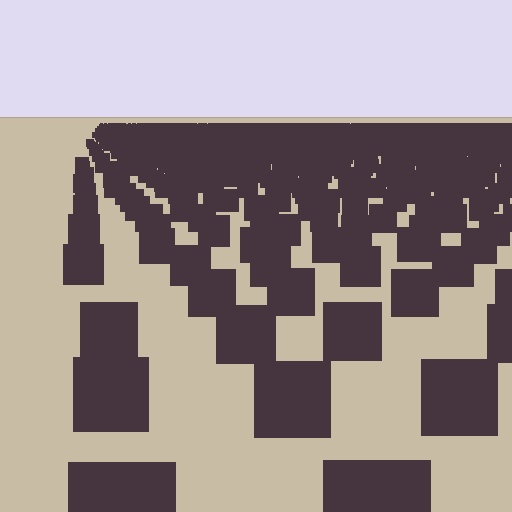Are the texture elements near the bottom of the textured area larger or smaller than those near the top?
Larger. Near the bottom, elements are closer to the viewer and appear at a bigger on-screen size.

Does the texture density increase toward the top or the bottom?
Density increases toward the top.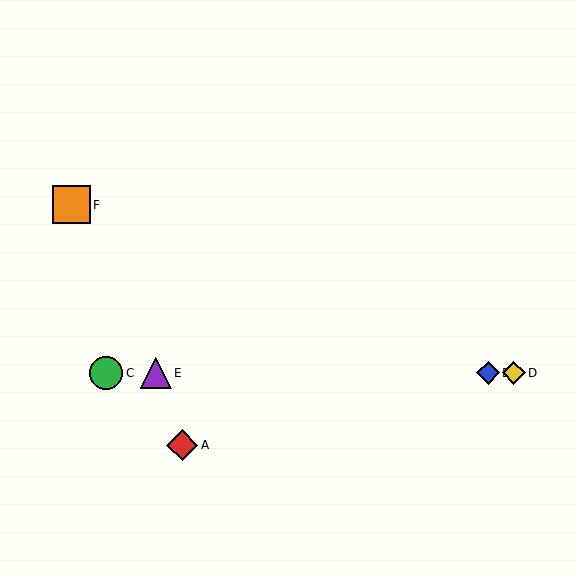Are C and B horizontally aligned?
Yes, both are at y≈373.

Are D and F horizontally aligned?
No, D is at y≈373 and F is at y≈205.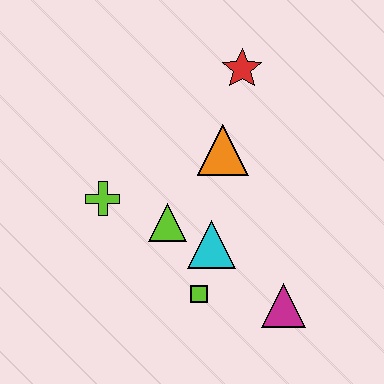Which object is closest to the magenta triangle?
The lime square is closest to the magenta triangle.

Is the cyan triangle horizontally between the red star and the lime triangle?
Yes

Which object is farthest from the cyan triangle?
The red star is farthest from the cyan triangle.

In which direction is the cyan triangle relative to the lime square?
The cyan triangle is above the lime square.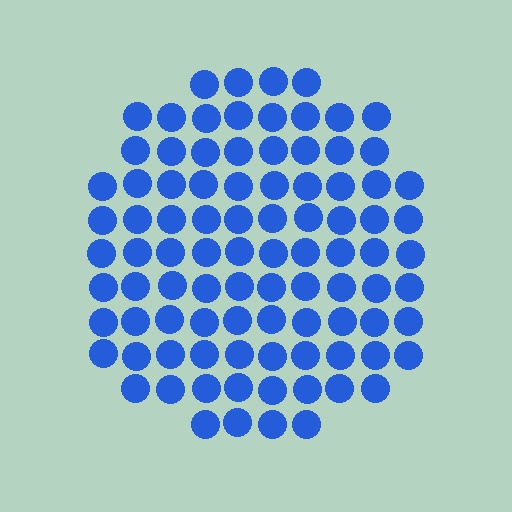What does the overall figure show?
The overall figure shows a circle.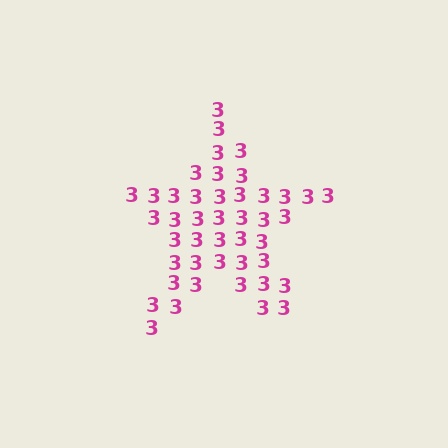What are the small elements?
The small elements are digit 3's.